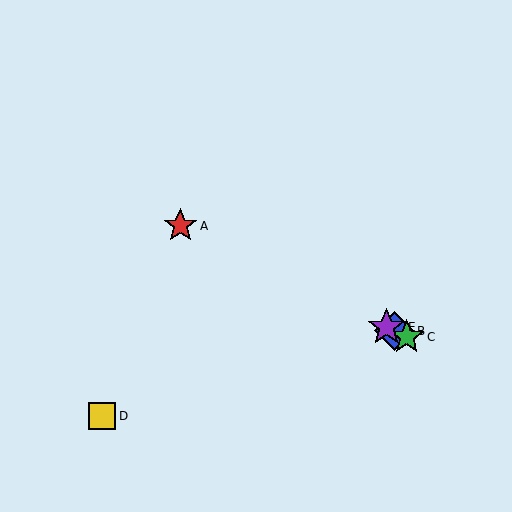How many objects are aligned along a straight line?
4 objects (A, B, C, E) are aligned along a straight line.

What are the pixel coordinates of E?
Object E is at (386, 327).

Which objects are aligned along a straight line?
Objects A, B, C, E are aligned along a straight line.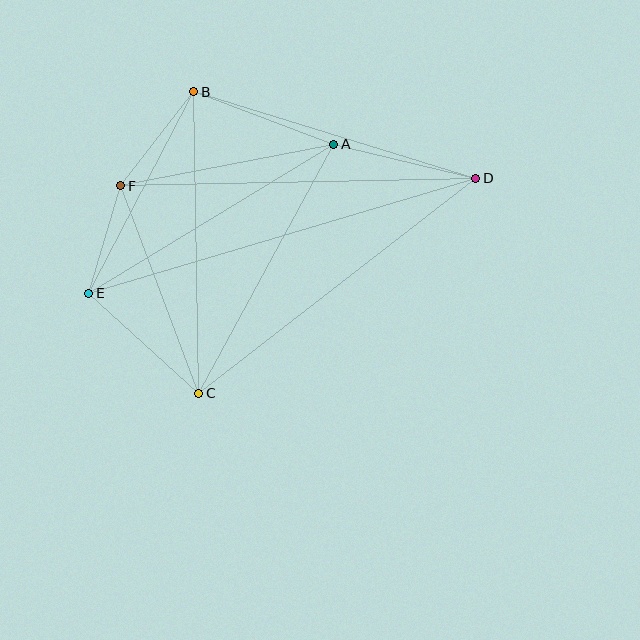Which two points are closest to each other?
Points E and F are closest to each other.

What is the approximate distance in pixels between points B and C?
The distance between B and C is approximately 302 pixels.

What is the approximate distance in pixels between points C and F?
The distance between C and F is approximately 222 pixels.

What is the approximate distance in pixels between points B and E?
The distance between B and E is approximately 227 pixels.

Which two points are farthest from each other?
Points D and E are farthest from each other.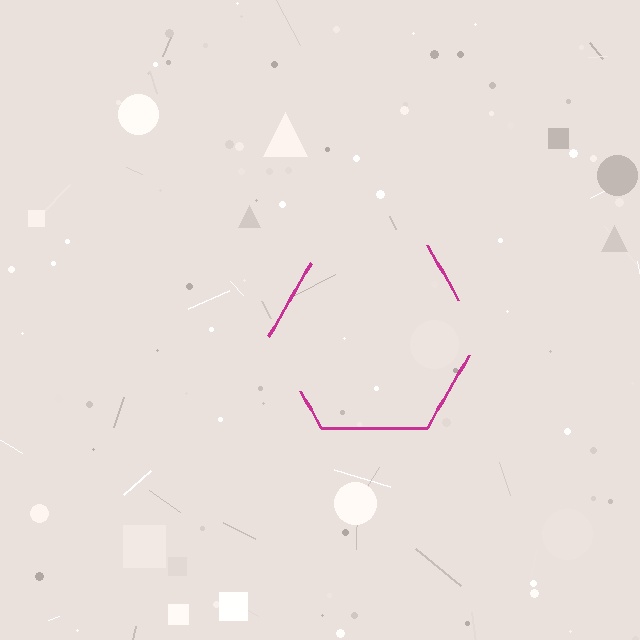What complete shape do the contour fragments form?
The contour fragments form a hexagon.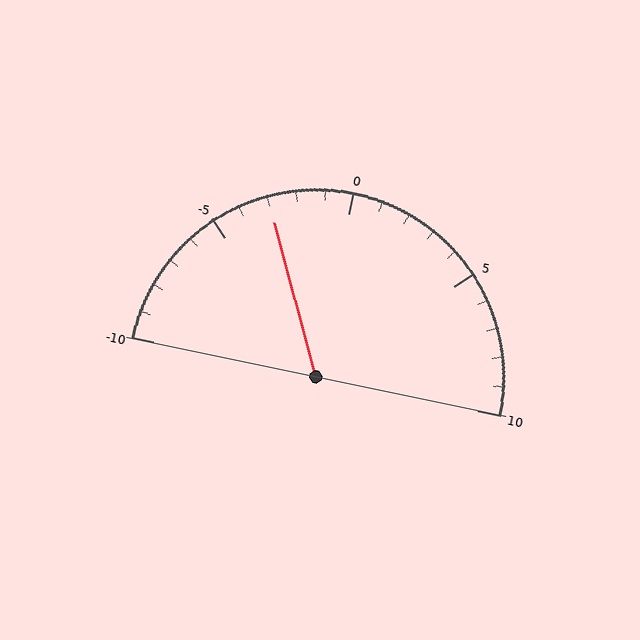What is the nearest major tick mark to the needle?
The nearest major tick mark is -5.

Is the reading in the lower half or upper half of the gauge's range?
The reading is in the lower half of the range (-10 to 10).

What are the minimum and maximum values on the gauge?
The gauge ranges from -10 to 10.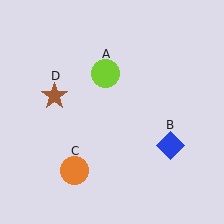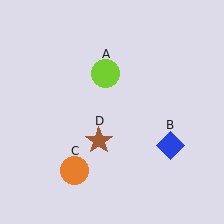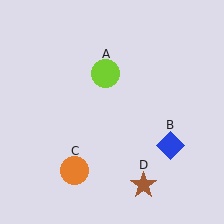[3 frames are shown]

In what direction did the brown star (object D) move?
The brown star (object D) moved down and to the right.